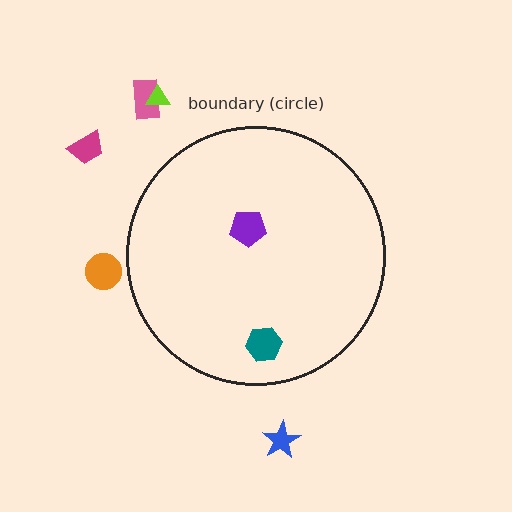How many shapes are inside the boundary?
2 inside, 5 outside.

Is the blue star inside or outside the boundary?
Outside.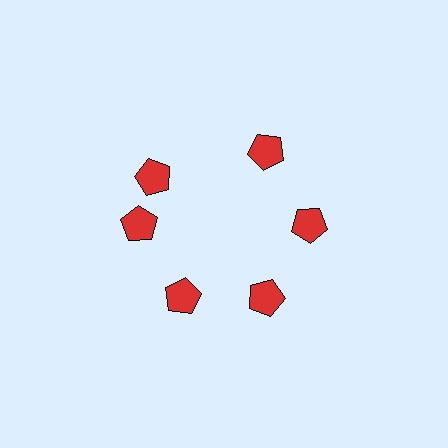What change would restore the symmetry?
The symmetry would be restored by rotating it back into even spacing with its neighbors so that all 6 pentagons sit at equal angles and equal distance from the center.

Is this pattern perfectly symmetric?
No. The 6 red pentagons are arranged in a ring, but one element near the 11 o'clock position is rotated out of alignment along the ring, breaking the 6-fold rotational symmetry.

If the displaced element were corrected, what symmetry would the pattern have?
It would have 6-fold rotational symmetry — the pattern would map onto itself every 60 degrees.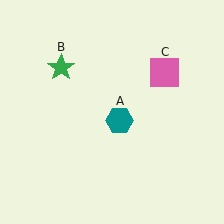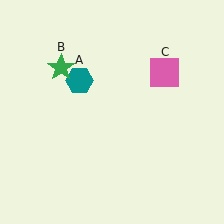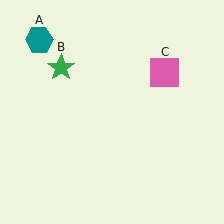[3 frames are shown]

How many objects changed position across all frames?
1 object changed position: teal hexagon (object A).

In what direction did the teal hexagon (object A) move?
The teal hexagon (object A) moved up and to the left.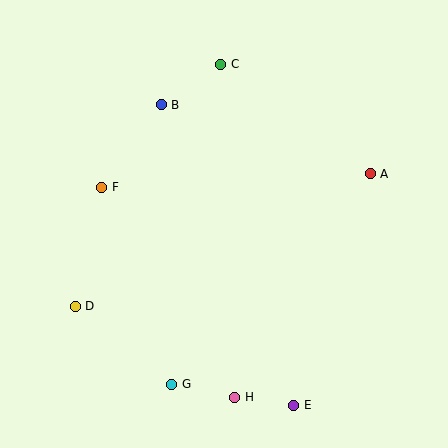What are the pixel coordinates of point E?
Point E is at (294, 405).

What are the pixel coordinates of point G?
Point G is at (172, 384).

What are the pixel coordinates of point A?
Point A is at (370, 174).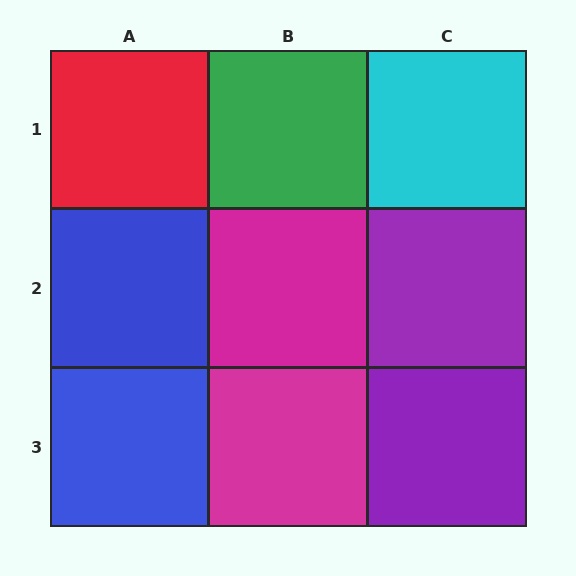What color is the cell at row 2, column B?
Magenta.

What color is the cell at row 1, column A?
Red.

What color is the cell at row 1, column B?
Green.